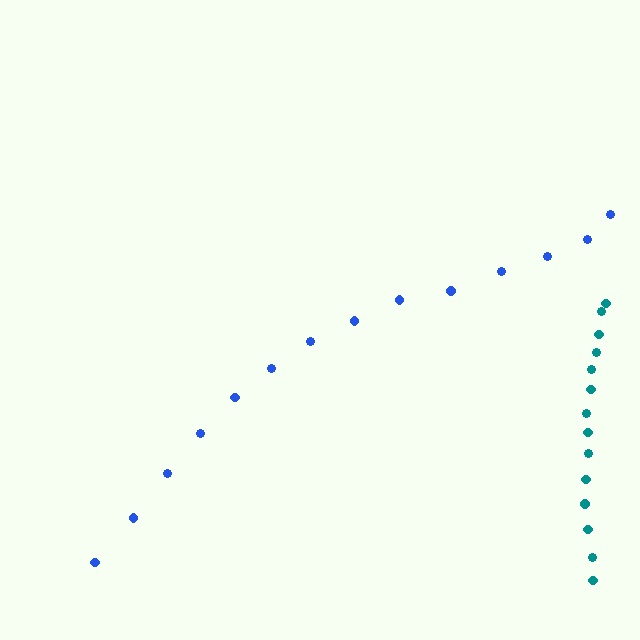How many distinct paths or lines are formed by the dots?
There are 2 distinct paths.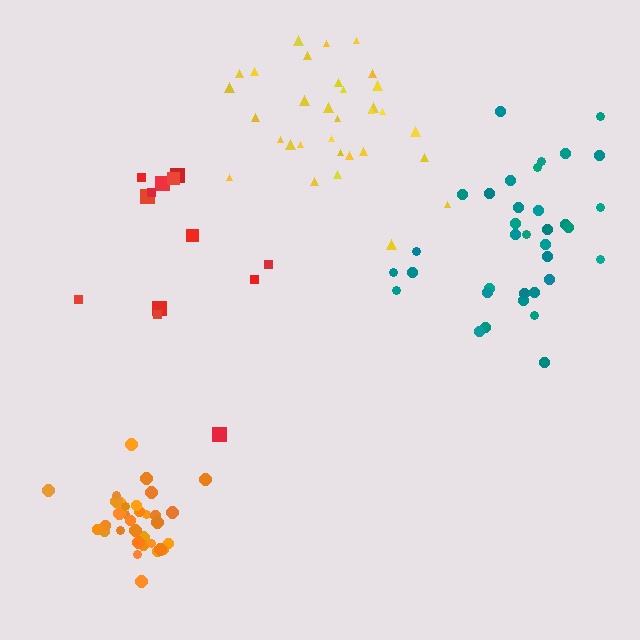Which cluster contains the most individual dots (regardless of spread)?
Teal (35).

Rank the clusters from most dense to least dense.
orange, yellow, teal, red.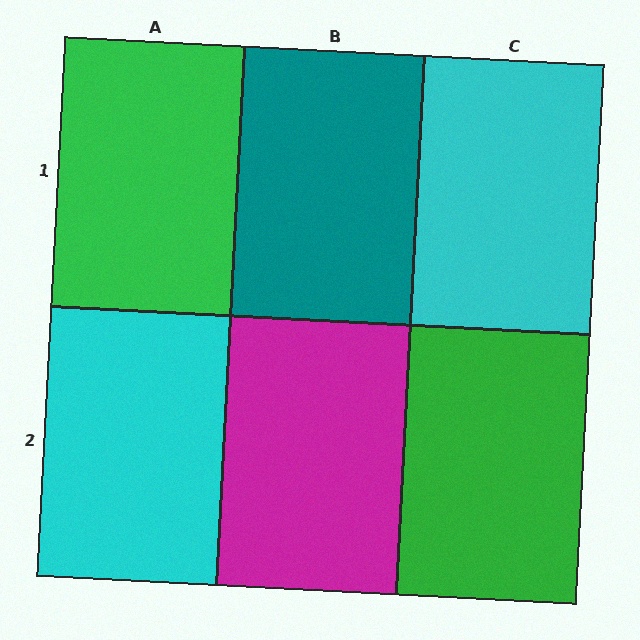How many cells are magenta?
1 cell is magenta.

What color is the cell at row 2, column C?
Green.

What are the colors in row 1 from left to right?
Green, teal, cyan.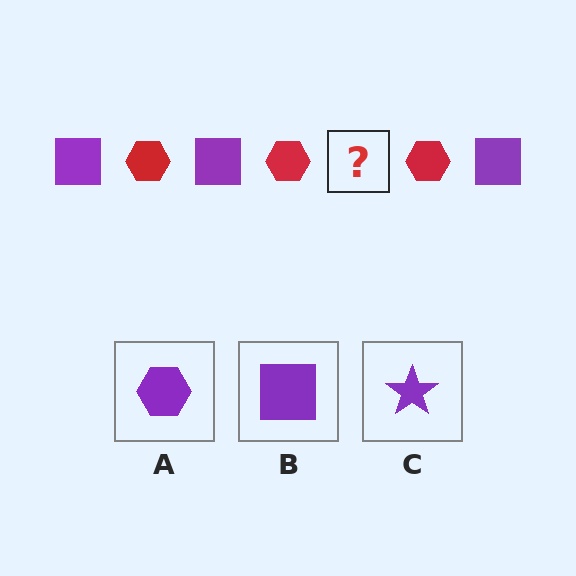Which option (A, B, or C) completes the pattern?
B.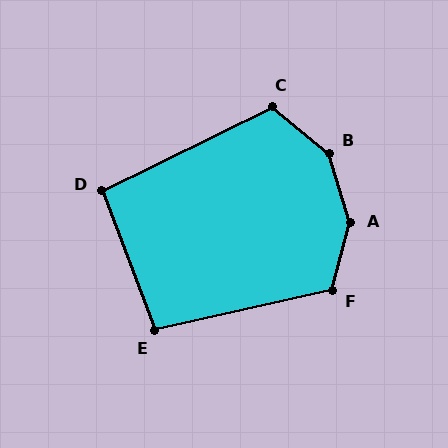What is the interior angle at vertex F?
Approximately 118 degrees (obtuse).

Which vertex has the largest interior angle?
A, at approximately 147 degrees.